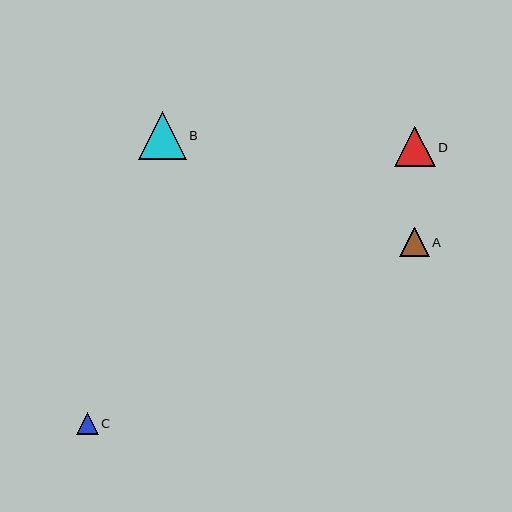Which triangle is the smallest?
Triangle C is the smallest with a size of approximately 22 pixels.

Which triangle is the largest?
Triangle B is the largest with a size of approximately 47 pixels.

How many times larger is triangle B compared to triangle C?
Triangle B is approximately 2.2 times the size of triangle C.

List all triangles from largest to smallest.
From largest to smallest: B, D, A, C.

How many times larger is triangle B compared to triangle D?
Triangle B is approximately 1.2 times the size of triangle D.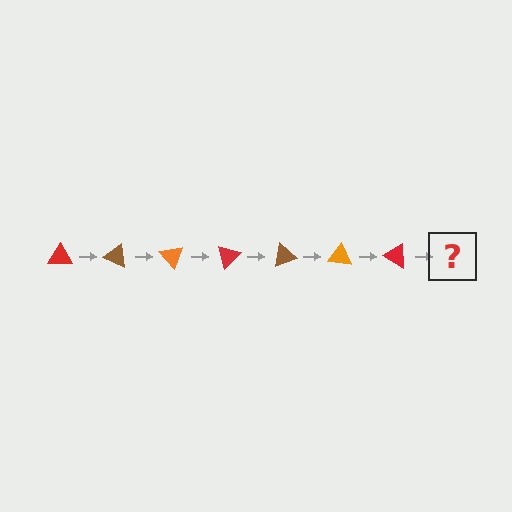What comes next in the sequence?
The next element should be a brown triangle, rotated 175 degrees from the start.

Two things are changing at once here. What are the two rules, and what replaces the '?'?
The two rules are that it rotates 25 degrees each step and the color cycles through red, brown, and orange. The '?' should be a brown triangle, rotated 175 degrees from the start.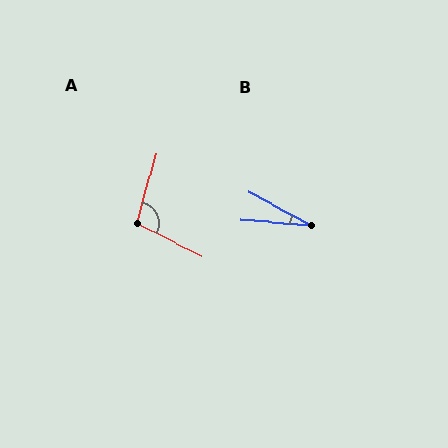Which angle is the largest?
A, at approximately 101 degrees.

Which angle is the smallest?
B, at approximately 24 degrees.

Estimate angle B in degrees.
Approximately 24 degrees.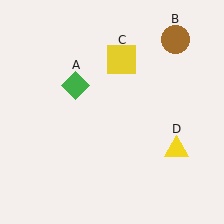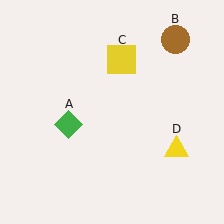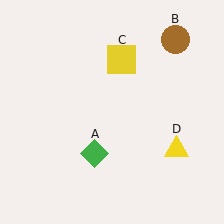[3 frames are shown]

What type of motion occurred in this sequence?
The green diamond (object A) rotated counterclockwise around the center of the scene.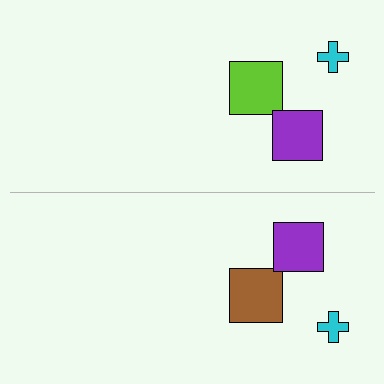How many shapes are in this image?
There are 6 shapes in this image.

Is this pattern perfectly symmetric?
No, the pattern is not perfectly symmetric. The brown square on the bottom side breaks the symmetry — its mirror counterpart is lime.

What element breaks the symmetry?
The brown square on the bottom side breaks the symmetry — its mirror counterpart is lime.